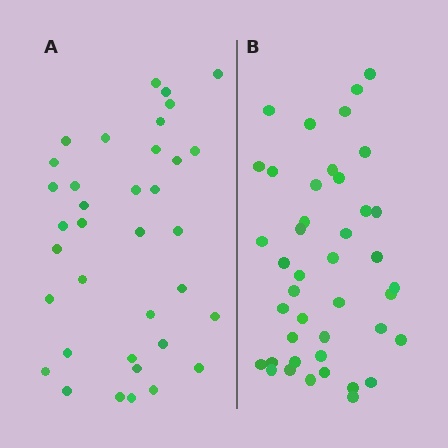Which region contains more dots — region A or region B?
Region B (the right region) has more dots.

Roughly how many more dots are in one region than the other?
Region B has about 6 more dots than region A.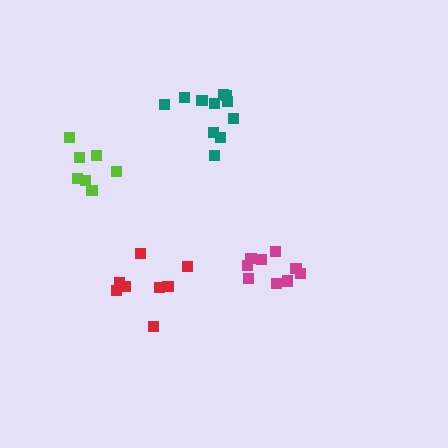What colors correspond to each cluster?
The clusters are colored: teal, magenta, red, lime.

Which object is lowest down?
The red cluster is bottommost.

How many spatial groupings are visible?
There are 4 spatial groupings.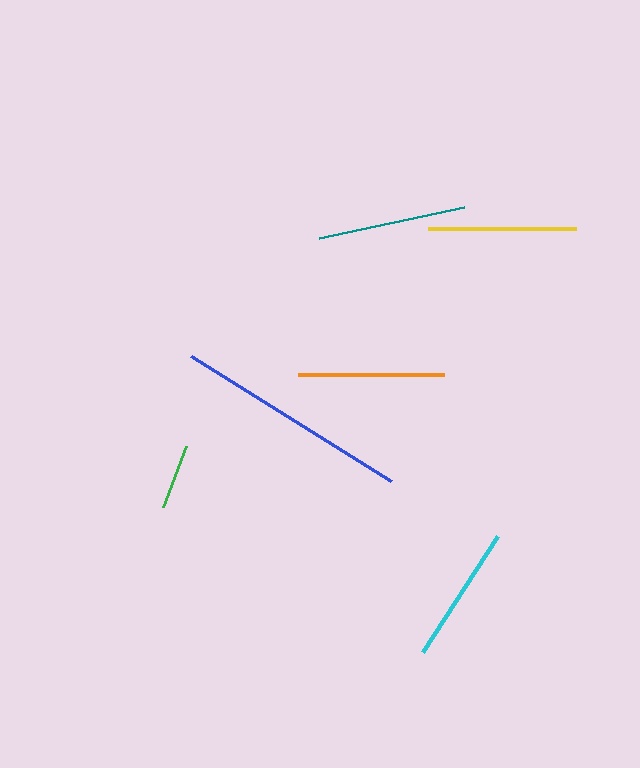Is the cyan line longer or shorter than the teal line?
The teal line is longer than the cyan line.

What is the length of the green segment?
The green segment is approximately 65 pixels long.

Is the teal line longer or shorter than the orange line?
The teal line is longer than the orange line.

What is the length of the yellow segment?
The yellow segment is approximately 148 pixels long.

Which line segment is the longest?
The blue line is the longest at approximately 236 pixels.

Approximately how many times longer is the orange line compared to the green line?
The orange line is approximately 2.3 times the length of the green line.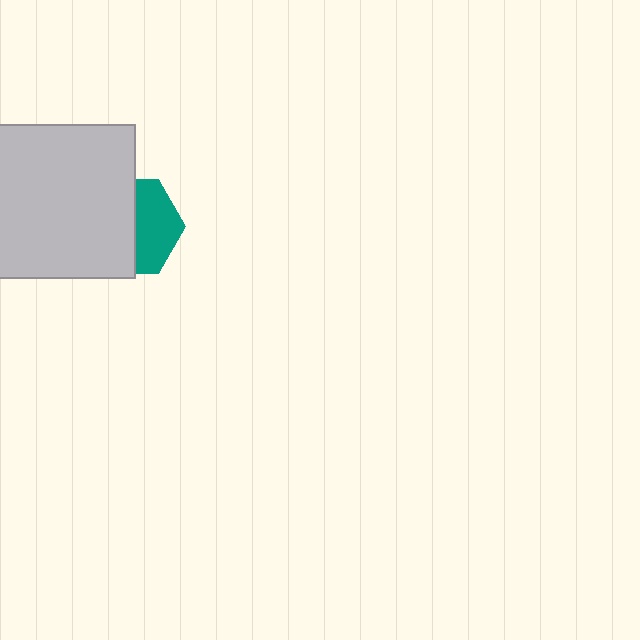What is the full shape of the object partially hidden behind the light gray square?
The partially hidden object is a teal hexagon.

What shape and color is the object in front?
The object in front is a light gray square.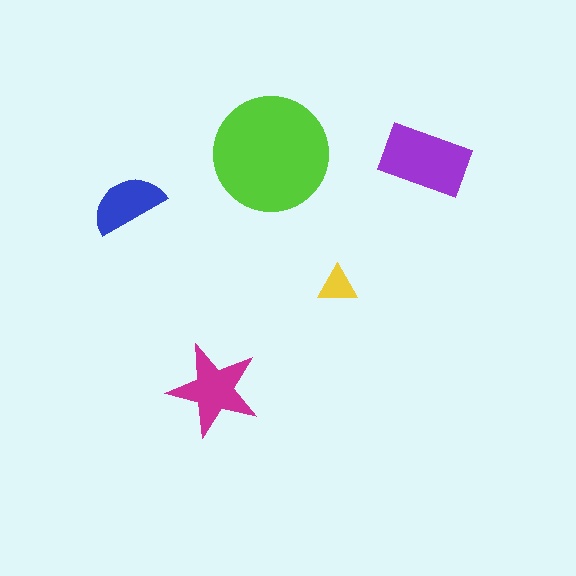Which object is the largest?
The lime circle.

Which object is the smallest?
The yellow triangle.